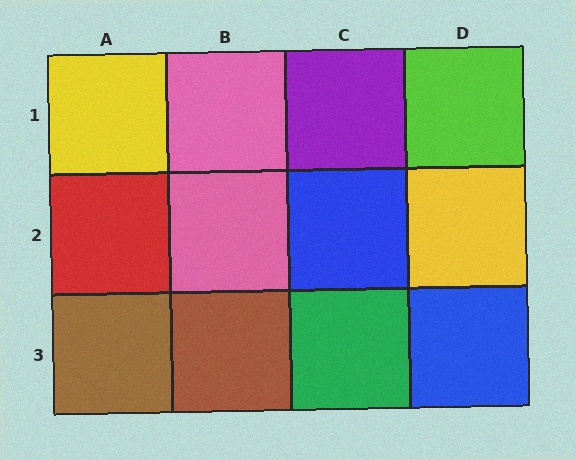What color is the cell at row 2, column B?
Pink.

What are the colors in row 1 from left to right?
Yellow, pink, purple, lime.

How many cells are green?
1 cell is green.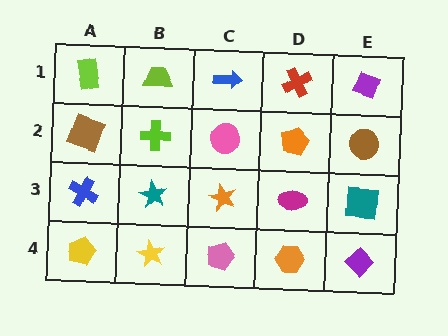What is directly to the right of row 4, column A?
A yellow star.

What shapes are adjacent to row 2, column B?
A lime trapezoid (row 1, column B), a teal star (row 3, column B), a brown square (row 2, column A), a pink circle (row 2, column C).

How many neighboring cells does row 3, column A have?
3.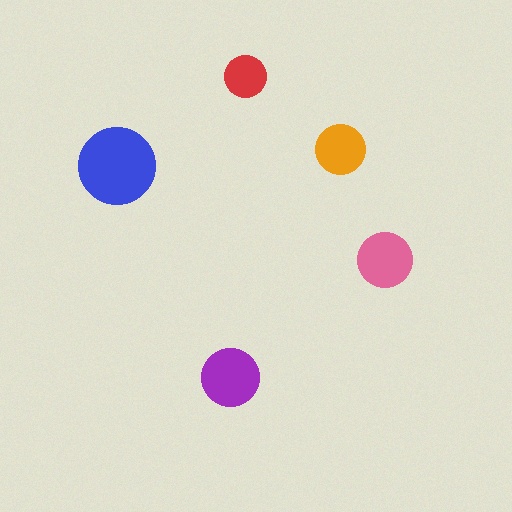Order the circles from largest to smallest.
the blue one, the purple one, the pink one, the orange one, the red one.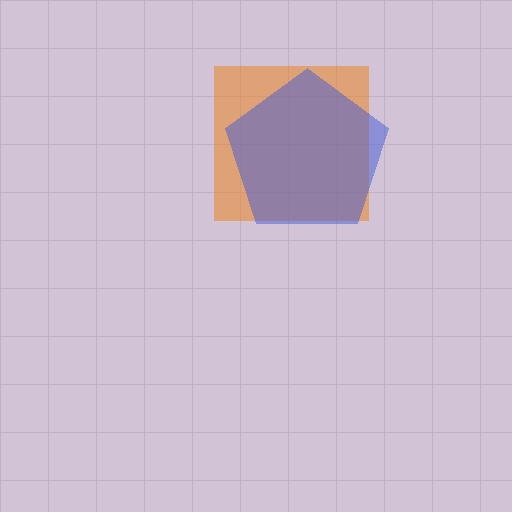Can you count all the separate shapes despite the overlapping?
Yes, there are 2 separate shapes.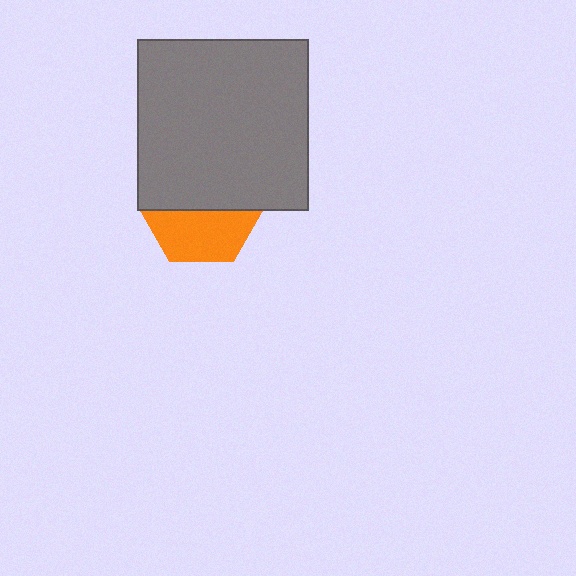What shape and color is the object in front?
The object in front is a gray square.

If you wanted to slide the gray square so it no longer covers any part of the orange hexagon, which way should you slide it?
Slide it up — that is the most direct way to separate the two shapes.